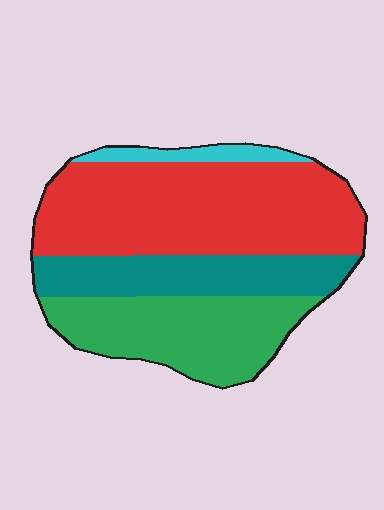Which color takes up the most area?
Red, at roughly 45%.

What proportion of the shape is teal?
Teal takes up less than a quarter of the shape.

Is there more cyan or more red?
Red.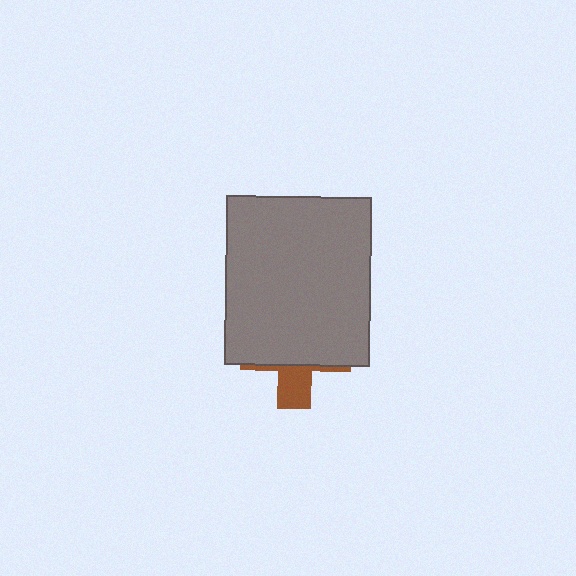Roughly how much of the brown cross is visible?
A small part of it is visible (roughly 31%).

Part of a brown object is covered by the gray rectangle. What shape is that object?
It is a cross.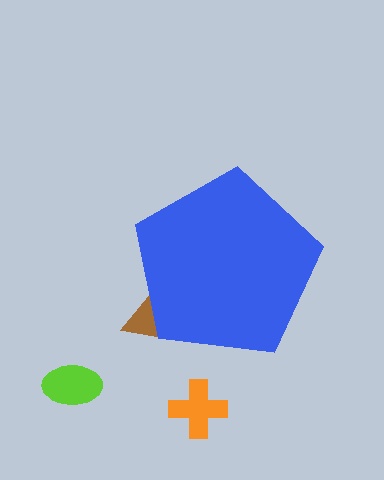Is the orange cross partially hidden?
No, the orange cross is fully visible.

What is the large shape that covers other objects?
A blue pentagon.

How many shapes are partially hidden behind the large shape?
1 shape is partially hidden.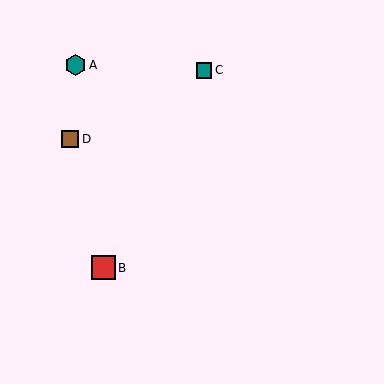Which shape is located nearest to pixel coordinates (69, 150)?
The brown square (labeled D) at (70, 139) is nearest to that location.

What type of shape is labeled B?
Shape B is a red square.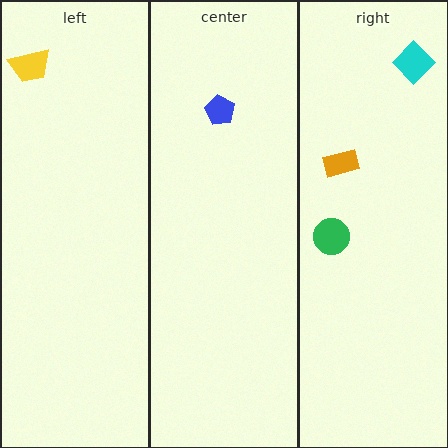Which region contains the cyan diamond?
The right region.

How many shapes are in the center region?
1.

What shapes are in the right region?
The green circle, the orange rectangle, the cyan diamond.